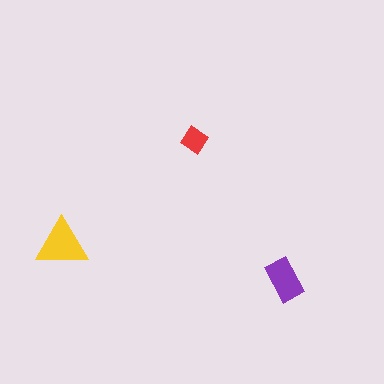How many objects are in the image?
There are 3 objects in the image.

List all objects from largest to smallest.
The yellow triangle, the purple rectangle, the red diamond.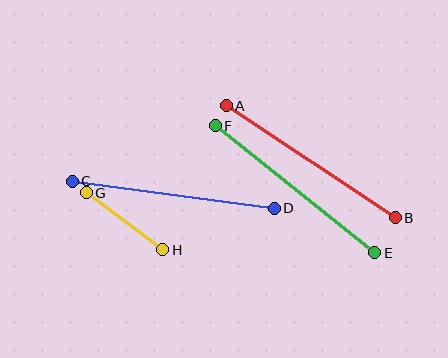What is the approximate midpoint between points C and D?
The midpoint is at approximately (173, 195) pixels.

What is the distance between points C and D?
The distance is approximately 203 pixels.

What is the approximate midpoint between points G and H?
The midpoint is at approximately (124, 221) pixels.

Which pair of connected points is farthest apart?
Points E and F are farthest apart.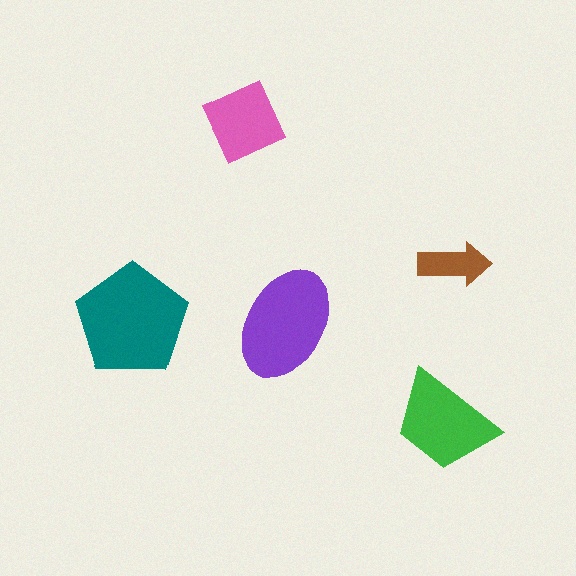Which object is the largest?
The teal pentagon.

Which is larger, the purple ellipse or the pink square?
The purple ellipse.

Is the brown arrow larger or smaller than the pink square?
Smaller.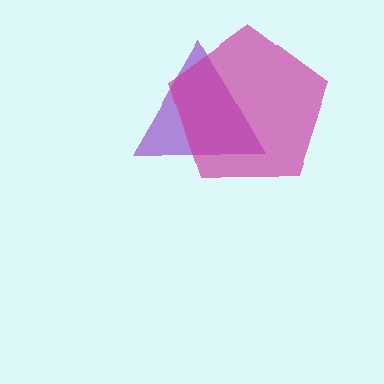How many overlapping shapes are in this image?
There are 2 overlapping shapes in the image.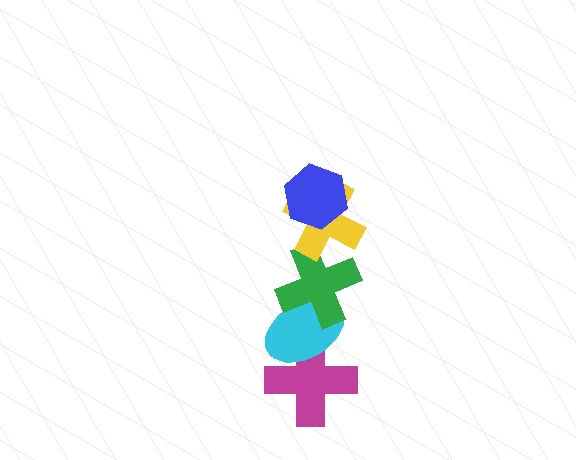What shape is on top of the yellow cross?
The blue hexagon is on top of the yellow cross.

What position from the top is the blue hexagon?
The blue hexagon is 1st from the top.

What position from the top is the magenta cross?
The magenta cross is 5th from the top.